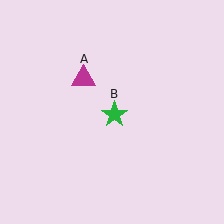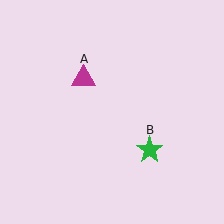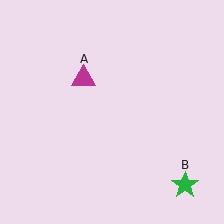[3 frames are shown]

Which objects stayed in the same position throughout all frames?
Magenta triangle (object A) remained stationary.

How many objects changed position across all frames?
1 object changed position: green star (object B).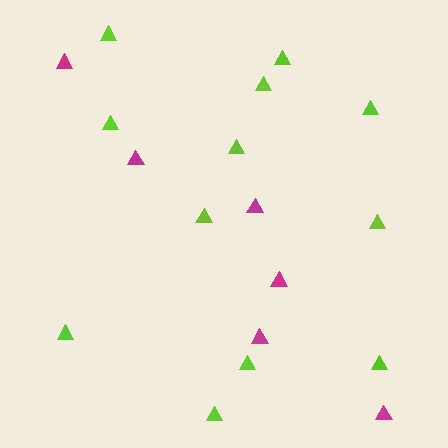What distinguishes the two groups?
There are 2 groups: one group of magenta triangles (6) and one group of lime triangles (12).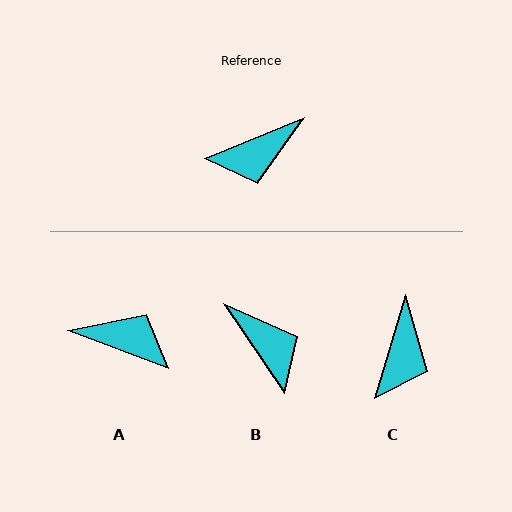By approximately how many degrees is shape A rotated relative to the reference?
Approximately 137 degrees counter-clockwise.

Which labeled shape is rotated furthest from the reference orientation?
A, about 137 degrees away.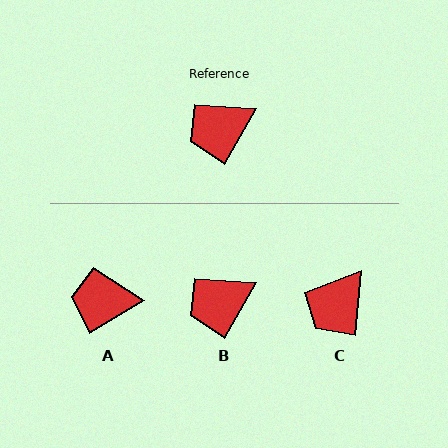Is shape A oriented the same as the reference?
No, it is off by about 29 degrees.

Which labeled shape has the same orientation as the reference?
B.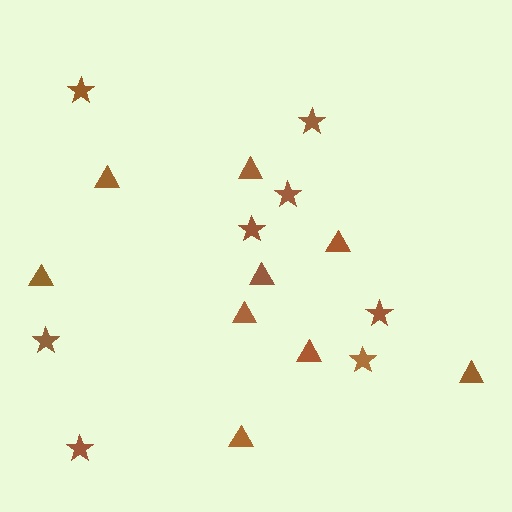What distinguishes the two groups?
There are 2 groups: one group of stars (8) and one group of triangles (9).